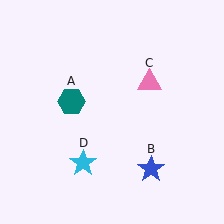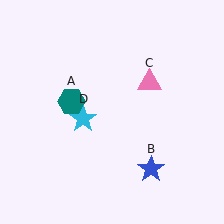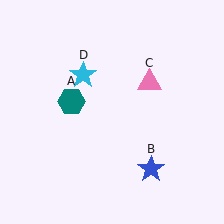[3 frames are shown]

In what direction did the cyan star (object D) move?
The cyan star (object D) moved up.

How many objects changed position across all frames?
1 object changed position: cyan star (object D).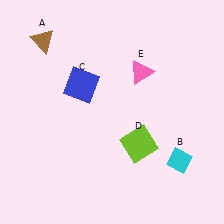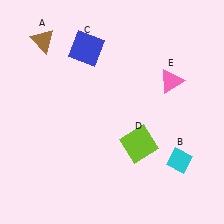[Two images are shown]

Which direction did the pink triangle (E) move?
The pink triangle (E) moved right.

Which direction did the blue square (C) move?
The blue square (C) moved up.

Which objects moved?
The objects that moved are: the blue square (C), the pink triangle (E).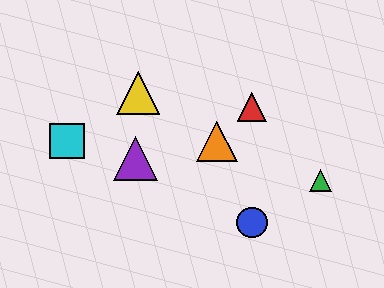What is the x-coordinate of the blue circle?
The blue circle is at x≈252.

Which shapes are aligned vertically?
The red triangle, the blue circle are aligned vertically.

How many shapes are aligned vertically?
2 shapes (the red triangle, the blue circle) are aligned vertically.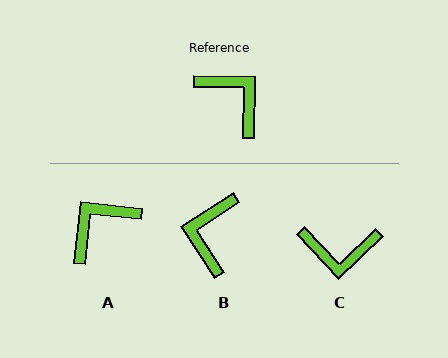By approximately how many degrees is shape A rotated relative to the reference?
Approximately 85 degrees counter-clockwise.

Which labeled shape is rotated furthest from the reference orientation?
C, about 136 degrees away.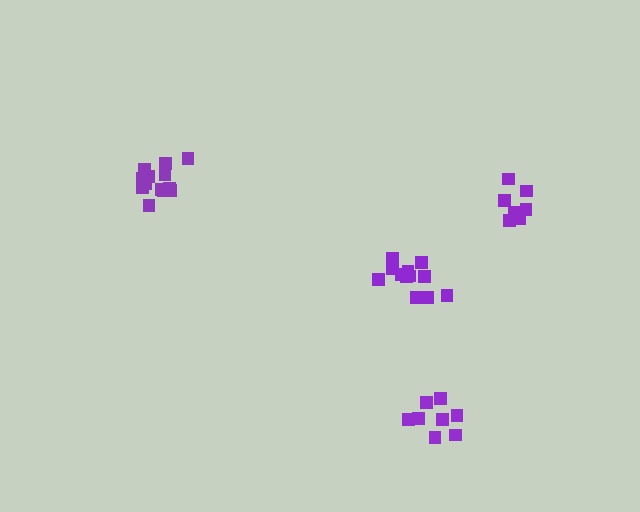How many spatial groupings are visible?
There are 4 spatial groupings.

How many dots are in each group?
Group 1: 7 dots, Group 2: 12 dots, Group 3: 13 dots, Group 4: 8 dots (40 total).